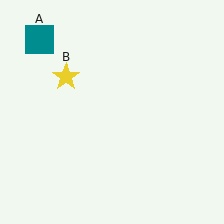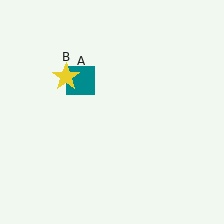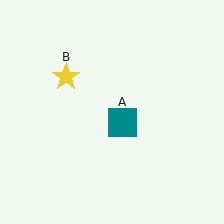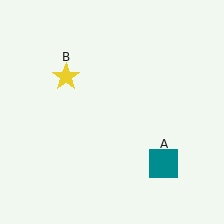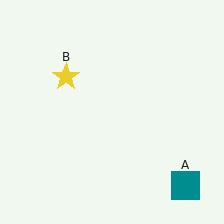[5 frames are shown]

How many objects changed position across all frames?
1 object changed position: teal square (object A).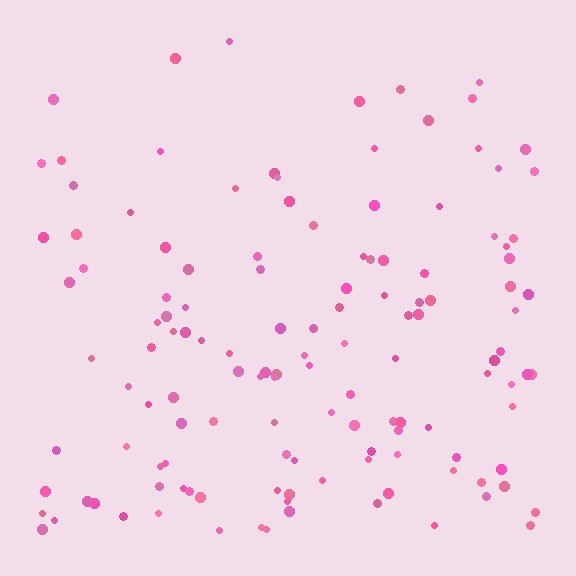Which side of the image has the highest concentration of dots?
The bottom.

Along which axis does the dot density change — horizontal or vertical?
Vertical.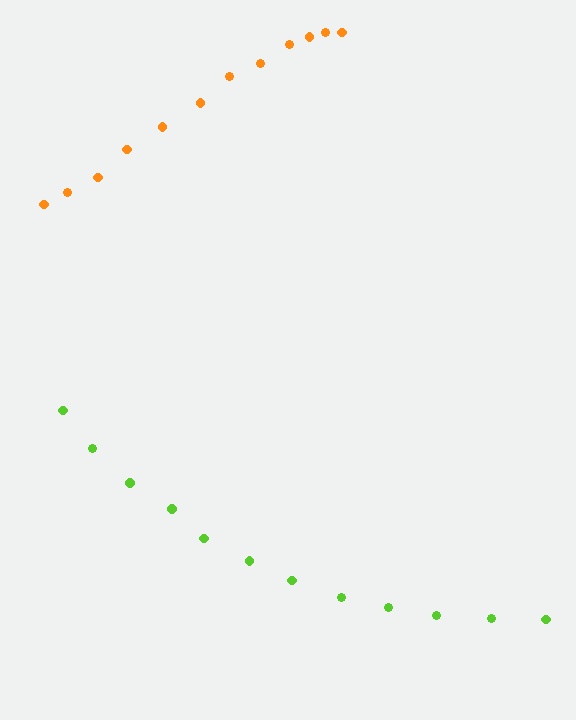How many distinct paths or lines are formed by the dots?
There are 2 distinct paths.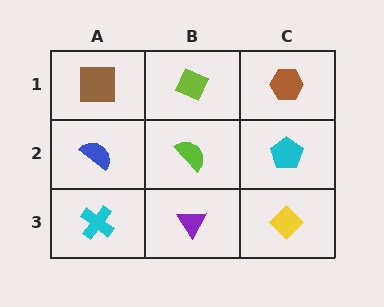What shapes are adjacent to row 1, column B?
A lime semicircle (row 2, column B), a brown square (row 1, column A), a brown hexagon (row 1, column C).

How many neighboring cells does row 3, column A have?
2.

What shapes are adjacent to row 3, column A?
A blue semicircle (row 2, column A), a purple triangle (row 3, column B).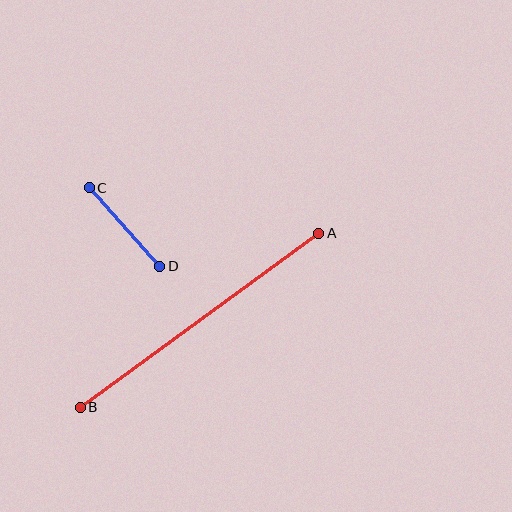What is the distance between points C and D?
The distance is approximately 105 pixels.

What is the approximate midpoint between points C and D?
The midpoint is at approximately (124, 227) pixels.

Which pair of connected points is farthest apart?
Points A and B are farthest apart.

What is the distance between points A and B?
The distance is approximately 295 pixels.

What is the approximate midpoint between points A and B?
The midpoint is at approximately (200, 320) pixels.